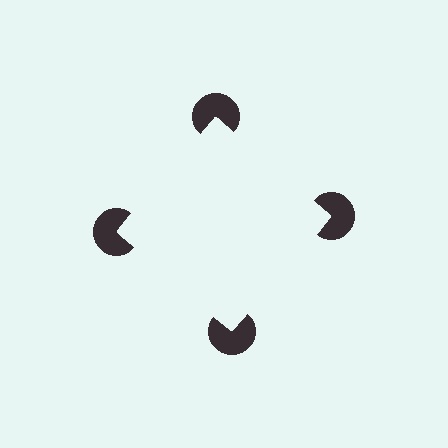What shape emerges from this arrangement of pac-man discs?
An illusory square — its edges are inferred from the aligned wedge cuts in the pac-man discs, not physically drawn.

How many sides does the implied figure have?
4 sides.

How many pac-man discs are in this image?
There are 4 — one at each vertex of the illusory square.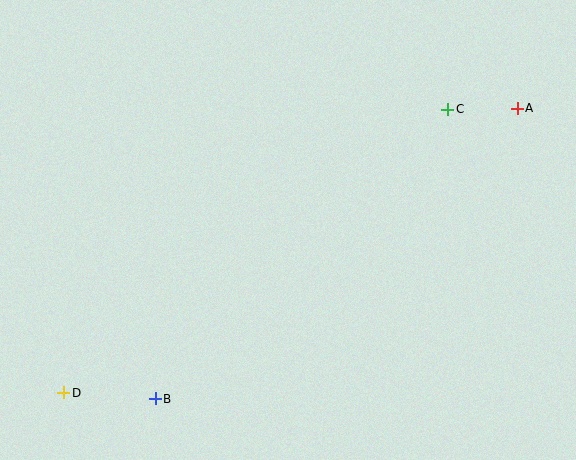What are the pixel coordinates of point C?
Point C is at (448, 109).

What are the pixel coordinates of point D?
Point D is at (64, 393).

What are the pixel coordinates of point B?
Point B is at (155, 399).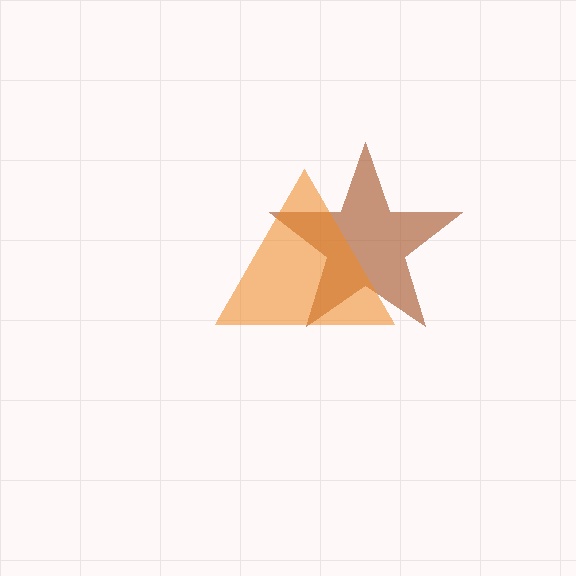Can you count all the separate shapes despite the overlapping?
Yes, there are 2 separate shapes.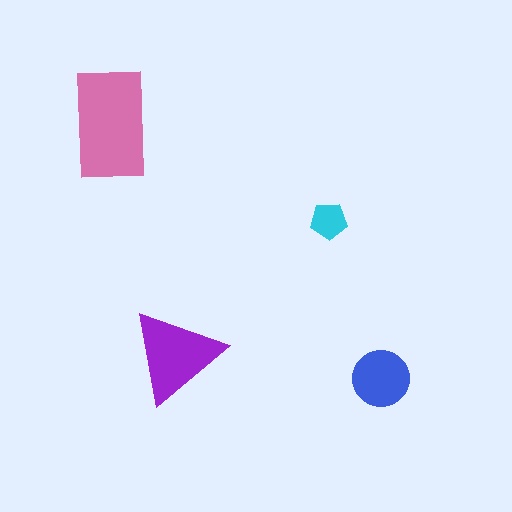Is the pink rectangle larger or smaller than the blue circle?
Larger.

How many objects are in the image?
There are 4 objects in the image.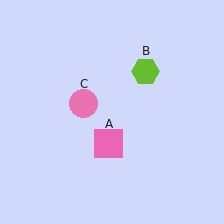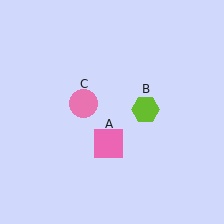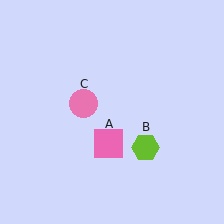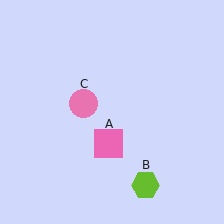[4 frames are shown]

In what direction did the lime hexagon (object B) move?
The lime hexagon (object B) moved down.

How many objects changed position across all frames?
1 object changed position: lime hexagon (object B).